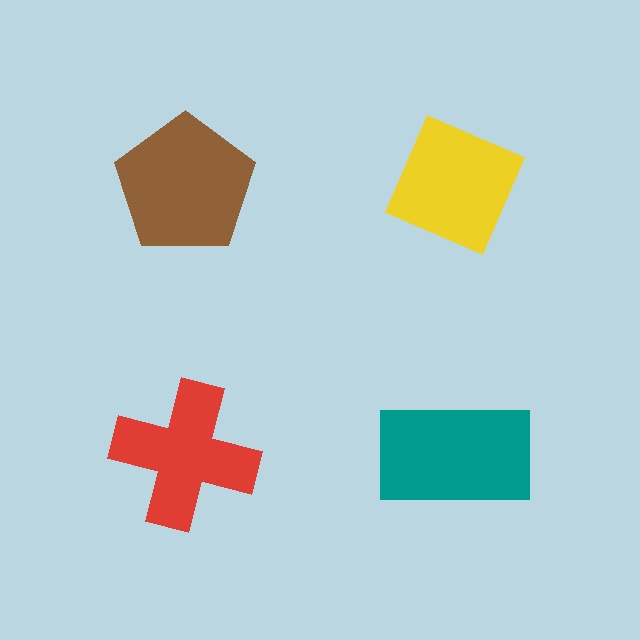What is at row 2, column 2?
A teal rectangle.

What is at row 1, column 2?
A yellow diamond.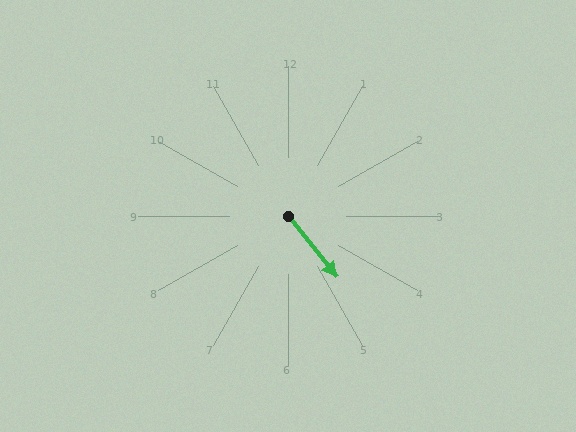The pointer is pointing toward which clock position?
Roughly 5 o'clock.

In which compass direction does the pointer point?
Southeast.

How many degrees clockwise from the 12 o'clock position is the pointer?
Approximately 141 degrees.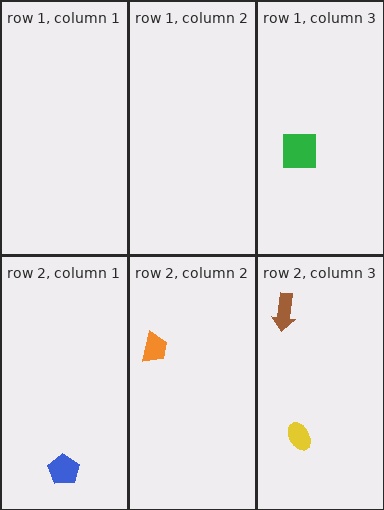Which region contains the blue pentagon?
The row 2, column 1 region.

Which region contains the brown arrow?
The row 2, column 3 region.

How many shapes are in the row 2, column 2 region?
1.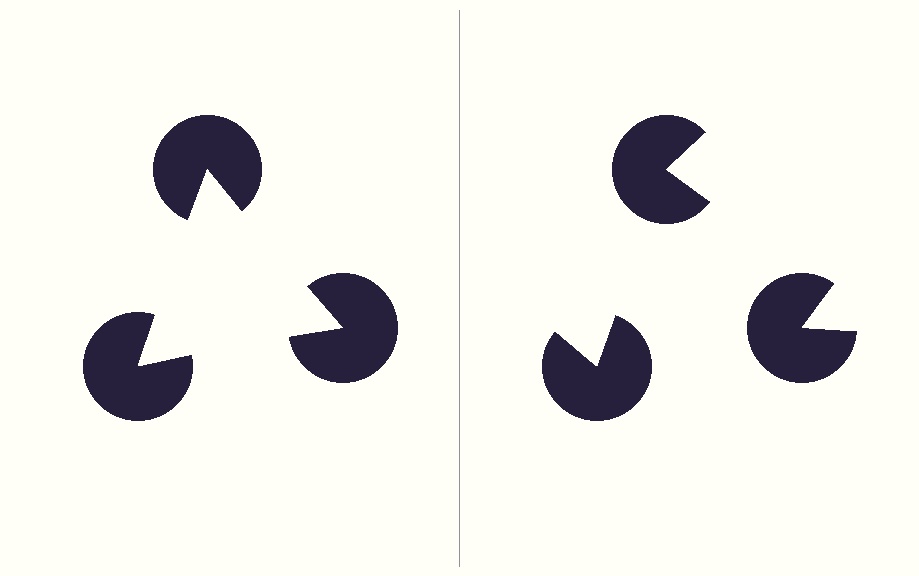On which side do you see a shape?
An illusory triangle appears on the left side. On the right side the wedge cuts are rotated, so no coherent shape forms.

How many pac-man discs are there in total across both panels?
6 — 3 on each side.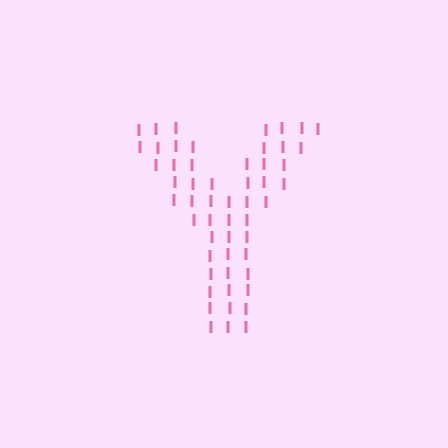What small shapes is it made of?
It is made of small letter I's.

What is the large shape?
The large shape is the letter Y.